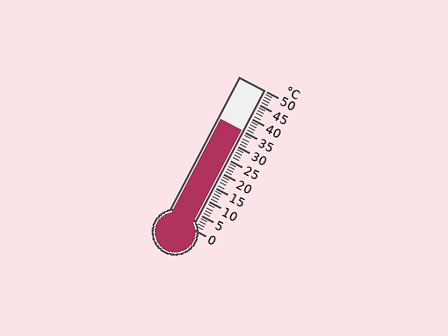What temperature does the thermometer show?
The thermometer shows approximately 35°C.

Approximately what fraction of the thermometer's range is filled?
The thermometer is filled to approximately 70% of its range.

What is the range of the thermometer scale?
The thermometer scale ranges from 0°C to 50°C.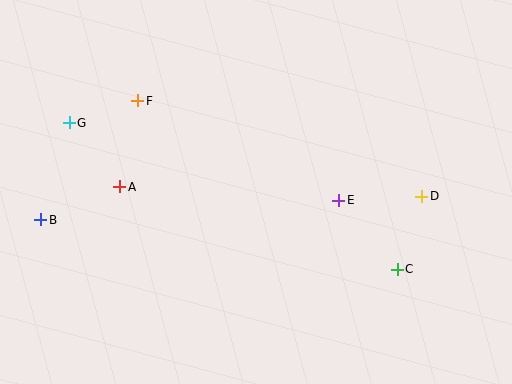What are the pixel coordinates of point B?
Point B is at (41, 220).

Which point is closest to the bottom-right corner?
Point C is closest to the bottom-right corner.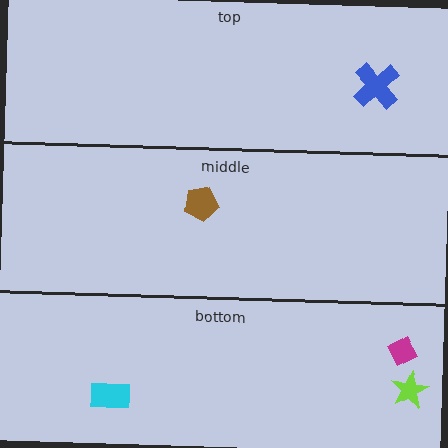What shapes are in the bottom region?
The magenta diamond, the lime star, the cyan rectangle.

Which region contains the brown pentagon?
The middle region.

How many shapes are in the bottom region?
3.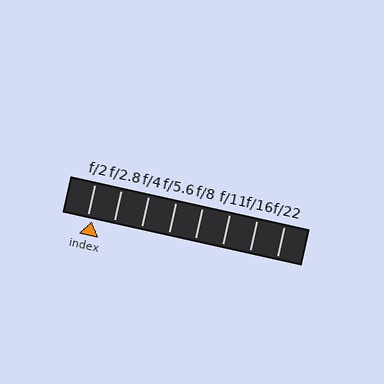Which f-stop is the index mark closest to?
The index mark is closest to f/2.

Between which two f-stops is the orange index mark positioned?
The index mark is between f/2 and f/2.8.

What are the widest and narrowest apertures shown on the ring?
The widest aperture shown is f/2 and the narrowest is f/22.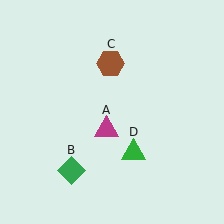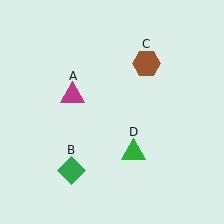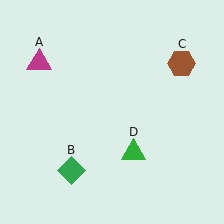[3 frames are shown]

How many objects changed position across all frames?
2 objects changed position: magenta triangle (object A), brown hexagon (object C).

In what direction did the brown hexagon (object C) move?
The brown hexagon (object C) moved right.